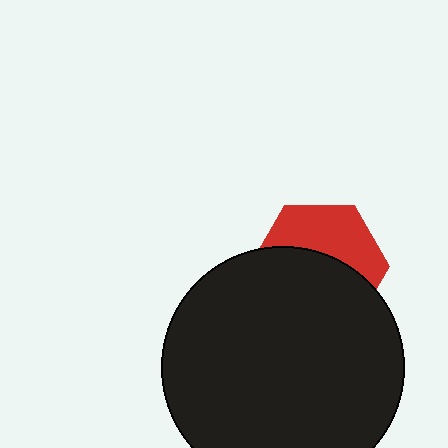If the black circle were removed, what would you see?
You would see the complete red hexagon.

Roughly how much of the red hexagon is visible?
A small part of it is visible (roughly 42%).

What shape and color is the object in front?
The object in front is a black circle.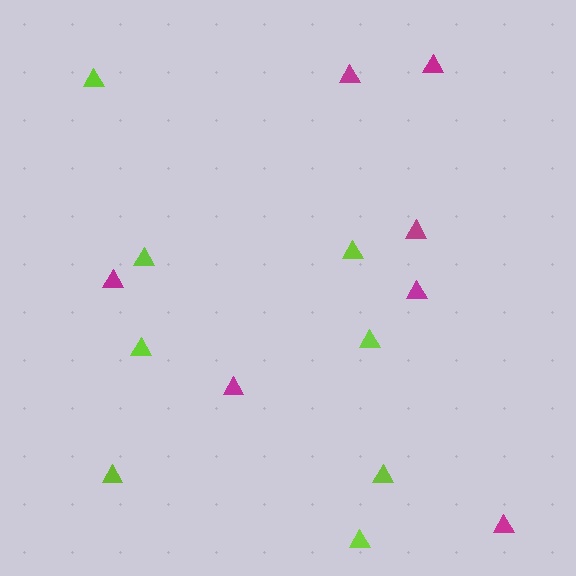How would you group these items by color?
There are 2 groups: one group of lime triangles (8) and one group of magenta triangles (7).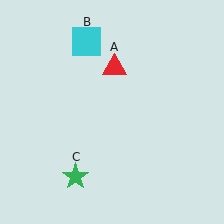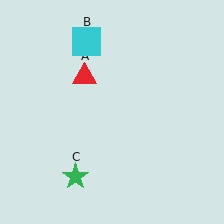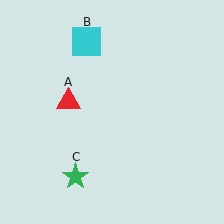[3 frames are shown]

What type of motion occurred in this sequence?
The red triangle (object A) rotated counterclockwise around the center of the scene.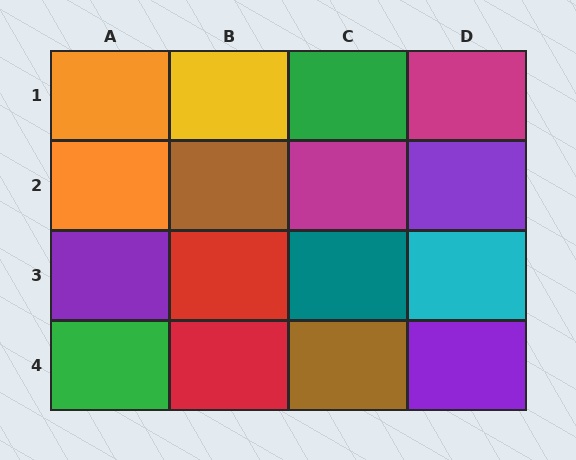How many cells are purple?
3 cells are purple.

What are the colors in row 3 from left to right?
Purple, red, teal, cyan.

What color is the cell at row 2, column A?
Orange.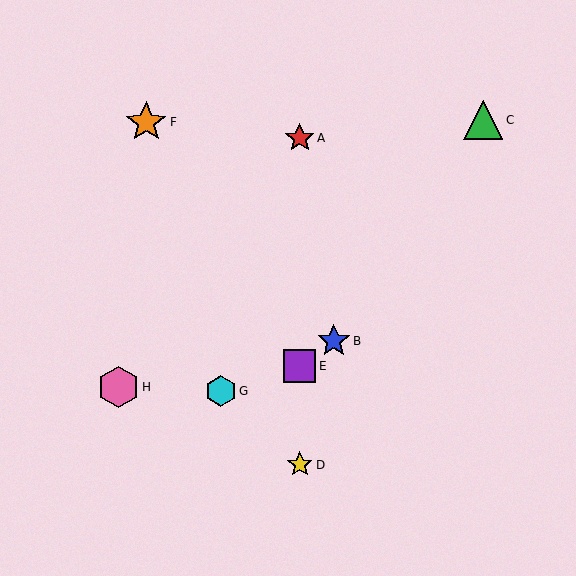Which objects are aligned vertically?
Objects A, D, E are aligned vertically.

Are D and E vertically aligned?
Yes, both are at x≈300.